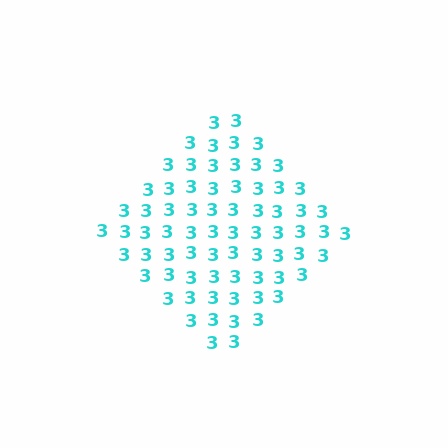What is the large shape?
The large shape is a diamond.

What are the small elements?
The small elements are digit 3's.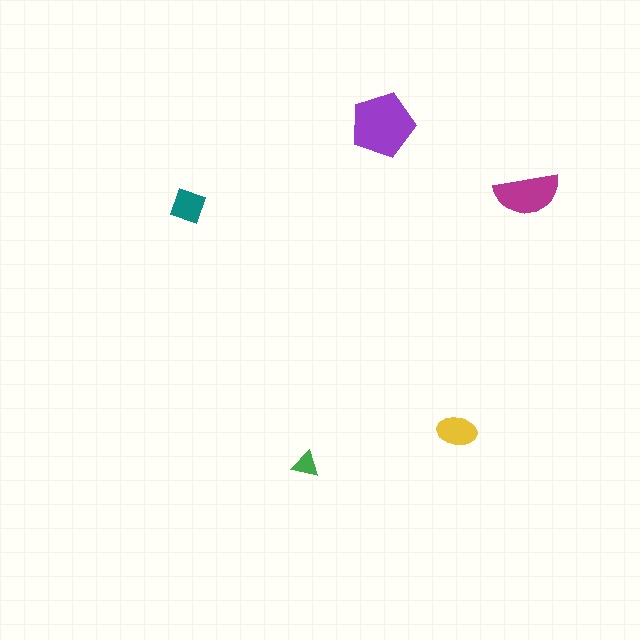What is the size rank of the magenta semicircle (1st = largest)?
2nd.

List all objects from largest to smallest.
The purple pentagon, the magenta semicircle, the yellow ellipse, the teal diamond, the green triangle.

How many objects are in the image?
There are 5 objects in the image.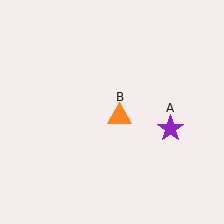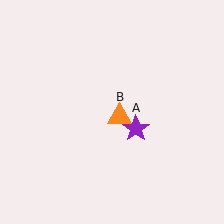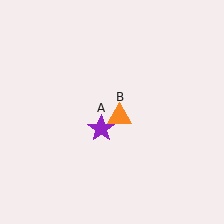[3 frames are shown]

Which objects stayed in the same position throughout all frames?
Orange triangle (object B) remained stationary.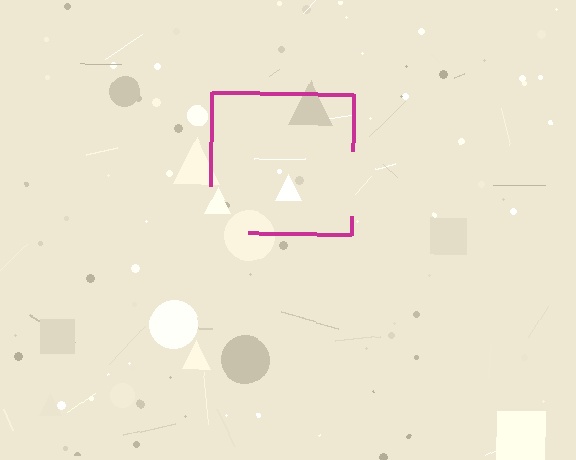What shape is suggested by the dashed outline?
The dashed outline suggests a square.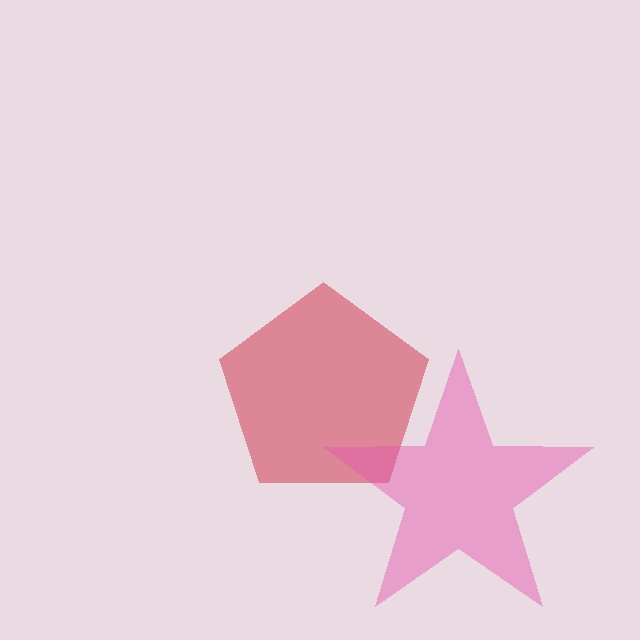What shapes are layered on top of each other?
The layered shapes are: a red pentagon, a pink star.